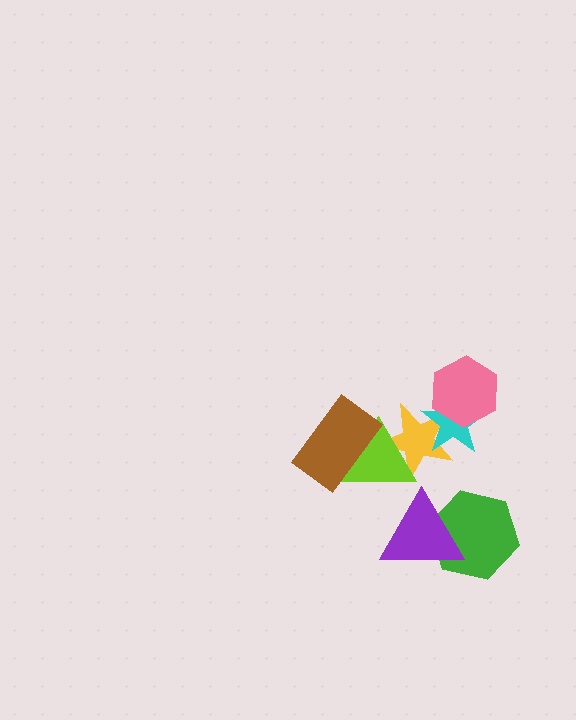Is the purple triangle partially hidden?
No, no other shape covers it.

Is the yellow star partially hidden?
Yes, it is partially covered by another shape.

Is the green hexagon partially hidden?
Yes, it is partially covered by another shape.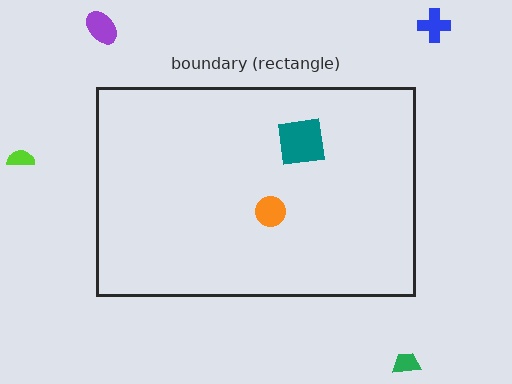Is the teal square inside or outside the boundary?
Inside.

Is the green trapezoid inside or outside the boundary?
Outside.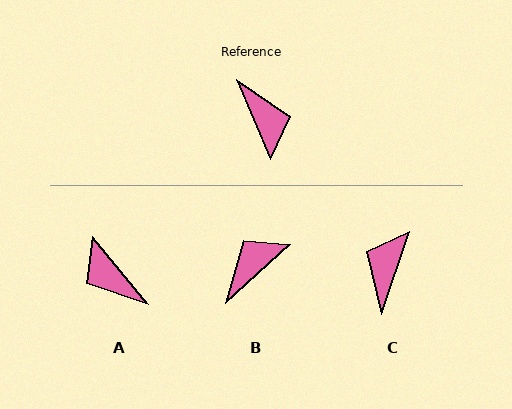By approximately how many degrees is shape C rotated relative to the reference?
Approximately 138 degrees counter-clockwise.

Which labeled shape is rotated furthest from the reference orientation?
A, about 164 degrees away.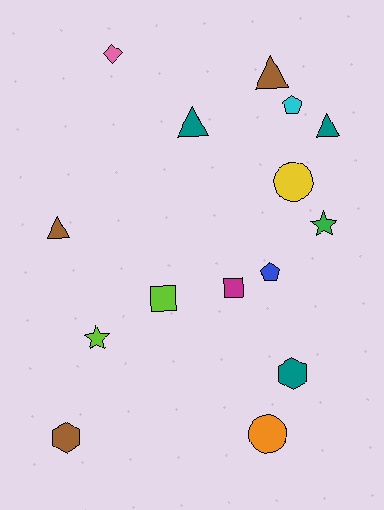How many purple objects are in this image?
There are no purple objects.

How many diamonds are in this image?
There is 1 diamond.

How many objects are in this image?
There are 15 objects.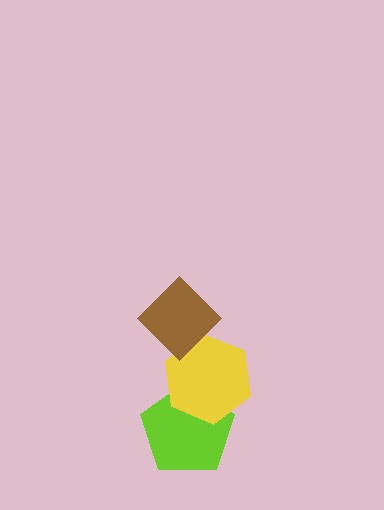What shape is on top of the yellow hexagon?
The brown diamond is on top of the yellow hexagon.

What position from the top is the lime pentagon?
The lime pentagon is 3rd from the top.